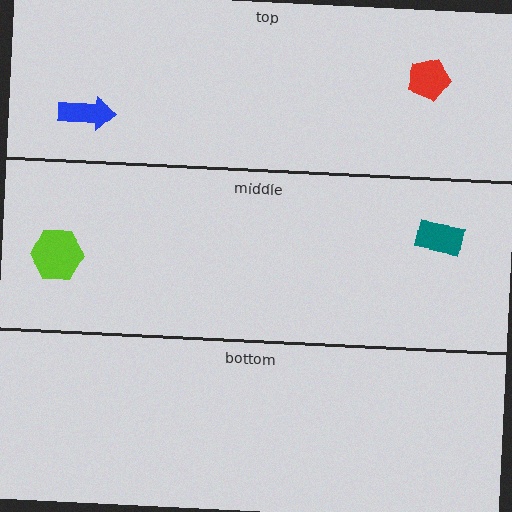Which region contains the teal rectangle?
The middle region.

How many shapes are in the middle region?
2.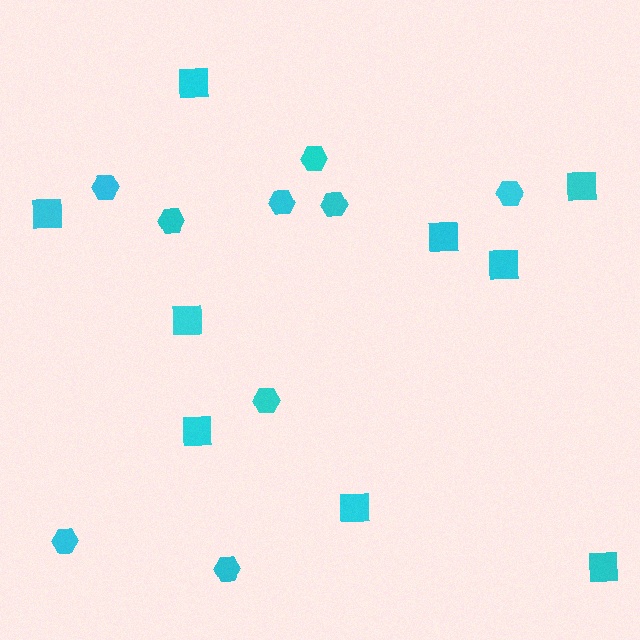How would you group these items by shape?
There are 2 groups: one group of hexagons (9) and one group of squares (9).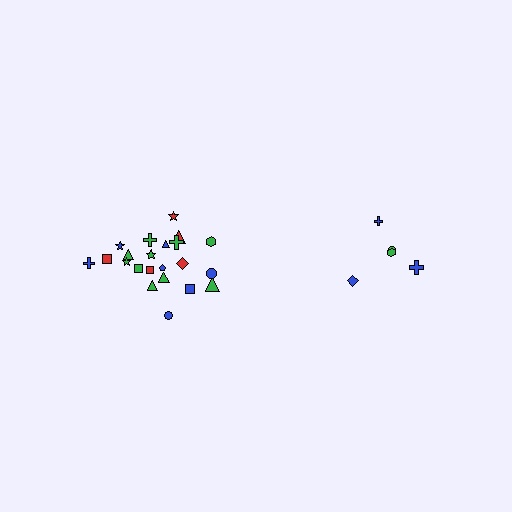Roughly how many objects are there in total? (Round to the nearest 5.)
Roughly 25 objects in total.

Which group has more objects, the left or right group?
The left group.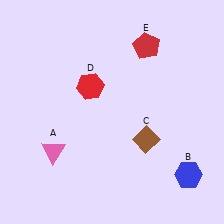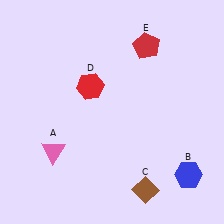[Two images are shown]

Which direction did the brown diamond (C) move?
The brown diamond (C) moved down.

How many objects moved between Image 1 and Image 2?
1 object moved between the two images.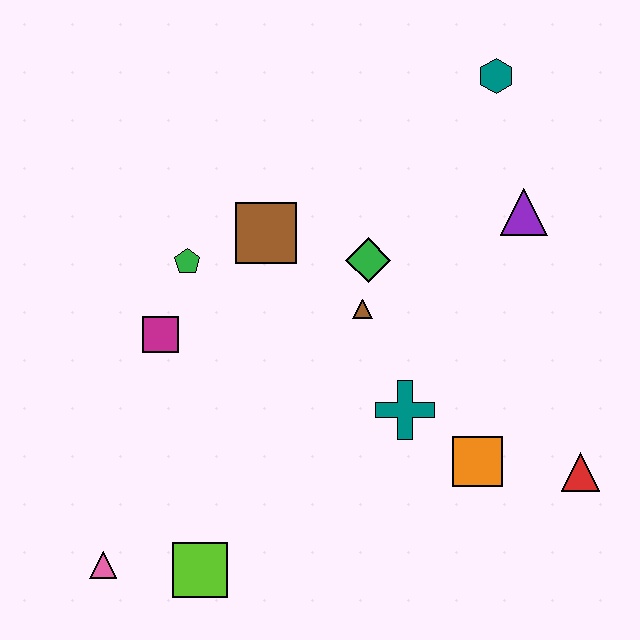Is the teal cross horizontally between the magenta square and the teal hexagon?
Yes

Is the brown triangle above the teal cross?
Yes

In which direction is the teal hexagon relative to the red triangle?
The teal hexagon is above the red triangle.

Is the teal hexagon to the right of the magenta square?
Yes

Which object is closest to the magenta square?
The green pentagon is closest to the magenta square.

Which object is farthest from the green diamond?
The pink triangle is farthest from the green diamond.